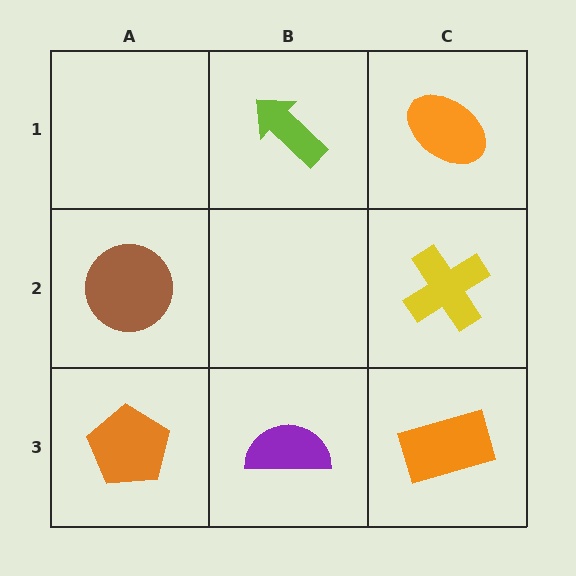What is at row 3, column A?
An orange pentagon.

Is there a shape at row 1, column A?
No, that cell is empty.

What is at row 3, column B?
A purple semicircle.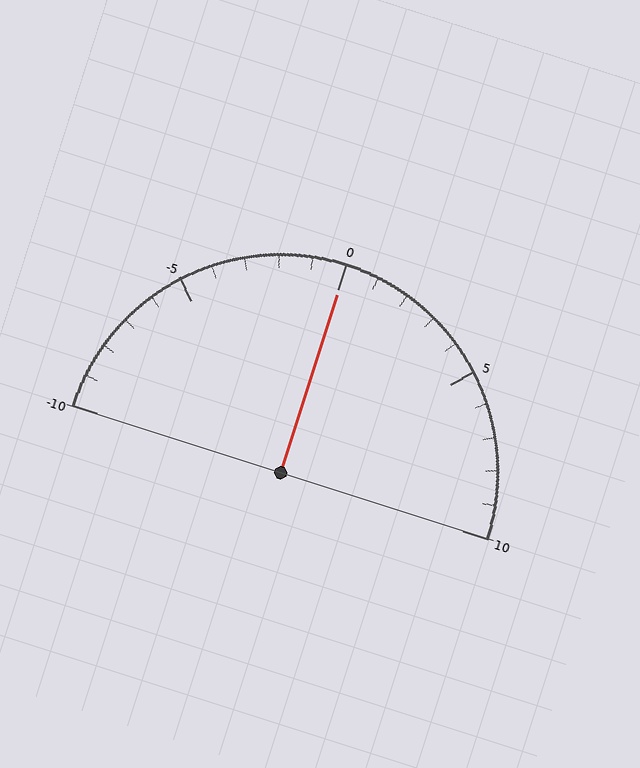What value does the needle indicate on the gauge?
The needle indicates approximately 0.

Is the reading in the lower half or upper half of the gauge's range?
The reading is in the upper half of the range (-10 to 10).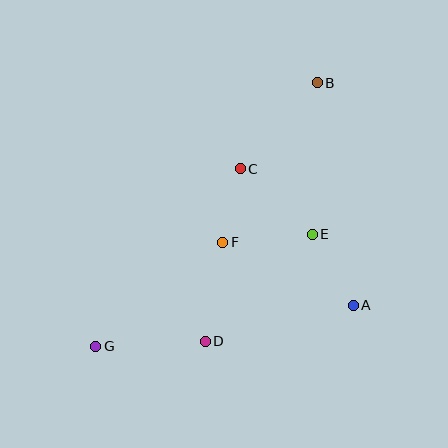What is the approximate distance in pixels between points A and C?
The distance between A and C is approximately 177 pixels.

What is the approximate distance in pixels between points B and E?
The distance between B and E is approximately 152 pixels.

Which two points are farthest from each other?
Points B and G are farthest from each other.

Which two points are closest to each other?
Points C and F are closest to each other.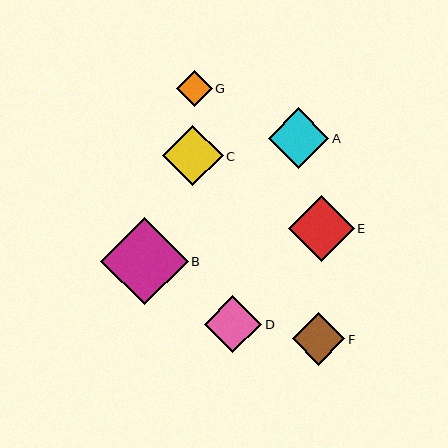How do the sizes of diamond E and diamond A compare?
Diamond E and diamond A are approximately the same size.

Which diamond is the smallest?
Diamond G is the smallest with a size of approximately 36 pixels.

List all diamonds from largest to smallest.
From largest to smallest: B, E, A, C, D, F, G.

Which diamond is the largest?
Diamond B is the largest with a size of approximately 87 pixels.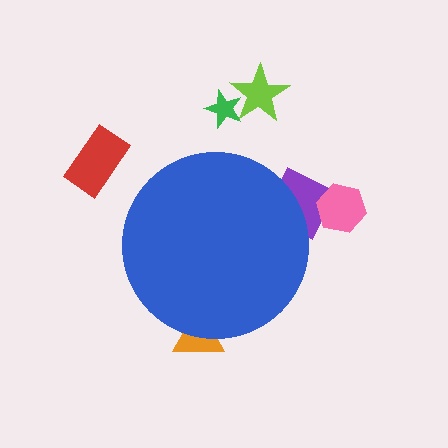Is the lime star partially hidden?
No, the lime star is fully visible.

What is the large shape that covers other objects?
A blue circle.